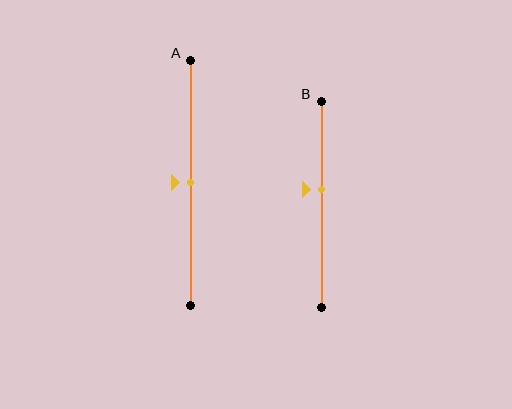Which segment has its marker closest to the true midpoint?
Segment A has its marker closest to the true midpoint.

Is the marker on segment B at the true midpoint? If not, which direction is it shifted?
No, the marker on segment B is shifted upward by about 7% of the segment length.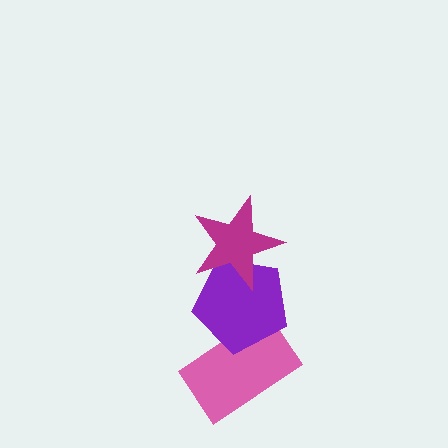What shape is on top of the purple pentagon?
The magenta star is on top of the purple pentagon.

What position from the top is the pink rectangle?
The pink rectangle is 3rd from the top.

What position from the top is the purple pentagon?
The purple pentagon is 2nd from the top.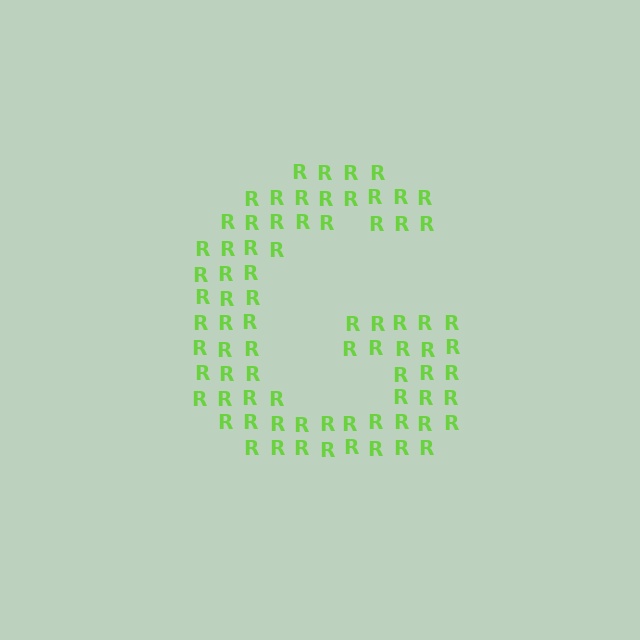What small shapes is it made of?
It is made of small letter R's.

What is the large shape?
The large shape is the letter G.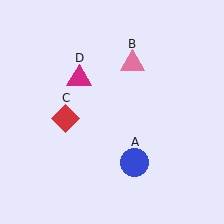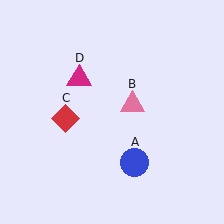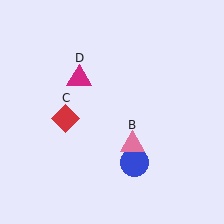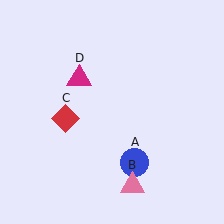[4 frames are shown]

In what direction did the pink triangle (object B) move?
The pink triangle (object B) moved down.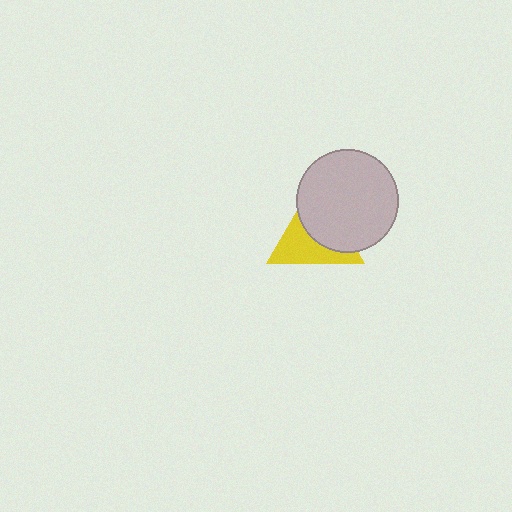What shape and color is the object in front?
The object in front is a light gray circle.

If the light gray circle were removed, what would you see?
You would see the complete yellow triangle.